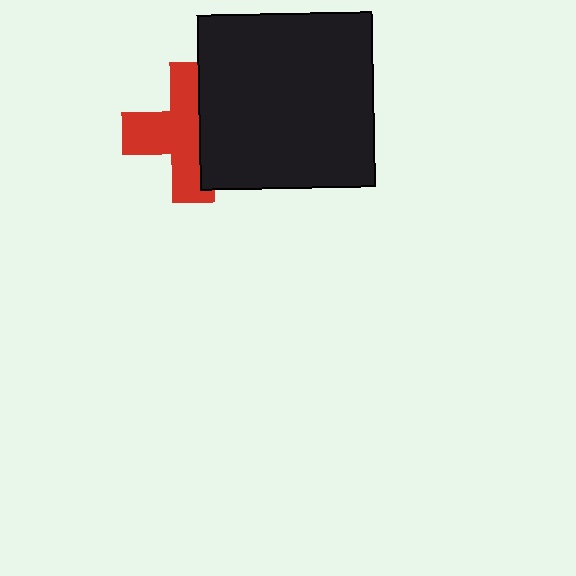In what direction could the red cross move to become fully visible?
The red cross could move left. That would shift it out from behind the black square entirely.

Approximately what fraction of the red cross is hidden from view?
Roughly 40% of the red cross is hidden behind the black square.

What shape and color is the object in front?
The object in front is a black square.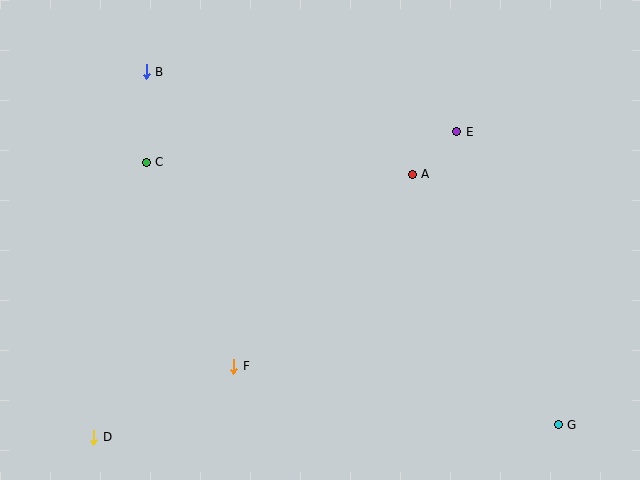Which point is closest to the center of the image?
Point A at (412, 174) is closest to the center.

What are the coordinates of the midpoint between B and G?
The midpoint between B and G is at (352, 248).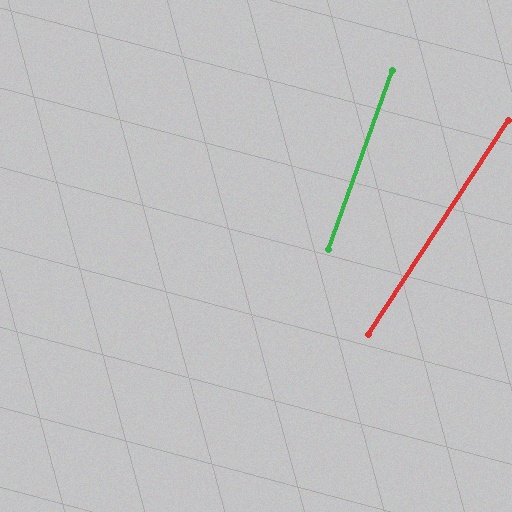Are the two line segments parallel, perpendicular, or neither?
Neither parallel nor perpendicular — they differ by about 14°.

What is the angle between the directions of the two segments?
Approximately 14 degrees.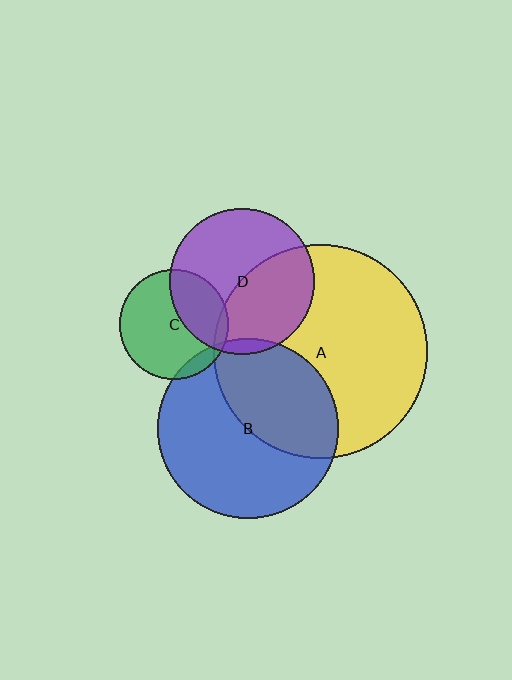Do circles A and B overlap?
Yes.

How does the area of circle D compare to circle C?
Approximately 1.8 times.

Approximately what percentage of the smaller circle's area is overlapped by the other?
Approximately 40%.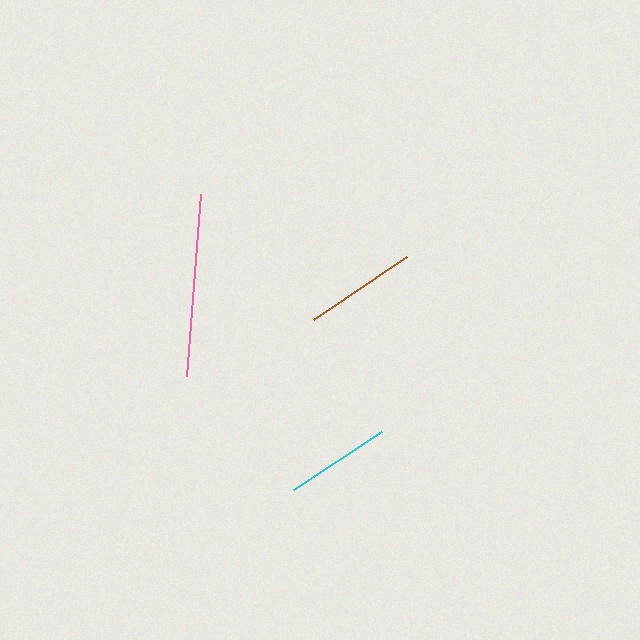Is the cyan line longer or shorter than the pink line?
The pink line is longer than the cyan line.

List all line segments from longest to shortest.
From longest to shortest: pink, brown, cyan.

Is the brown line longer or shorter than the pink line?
The pink line is longer than the brown line.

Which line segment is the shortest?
The cyan line is the shortest at approximately 105 pixels.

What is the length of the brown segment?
The brown segment is approximately 112 pixels long.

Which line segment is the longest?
The pink line is the longest at approximately 183 pixels.